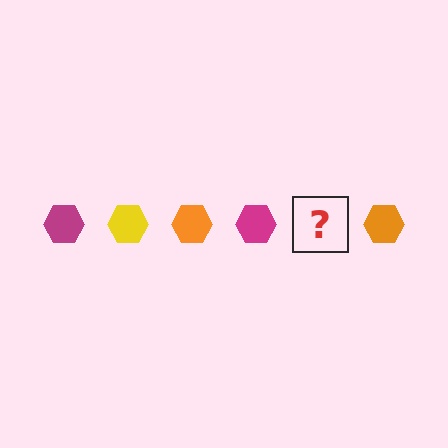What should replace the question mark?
The question mark should be replaced with a yellow hexagon.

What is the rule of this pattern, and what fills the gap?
The rule is that the pattern cycles through magenta, yellow, orange hexagons. The gap should be filled with a yellow hexagon.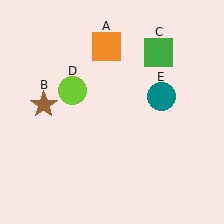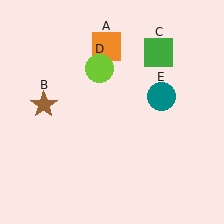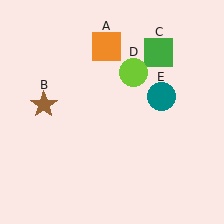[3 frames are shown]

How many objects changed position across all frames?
1 object changed position: lime circle (object D).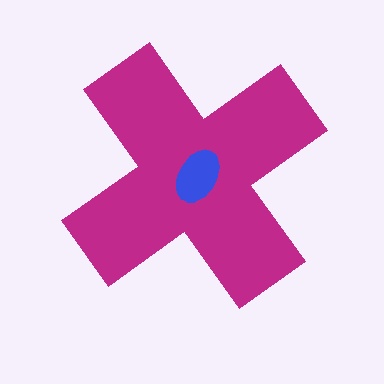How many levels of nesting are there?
2.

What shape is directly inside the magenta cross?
The blue ellipse.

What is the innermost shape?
The blue ellipse.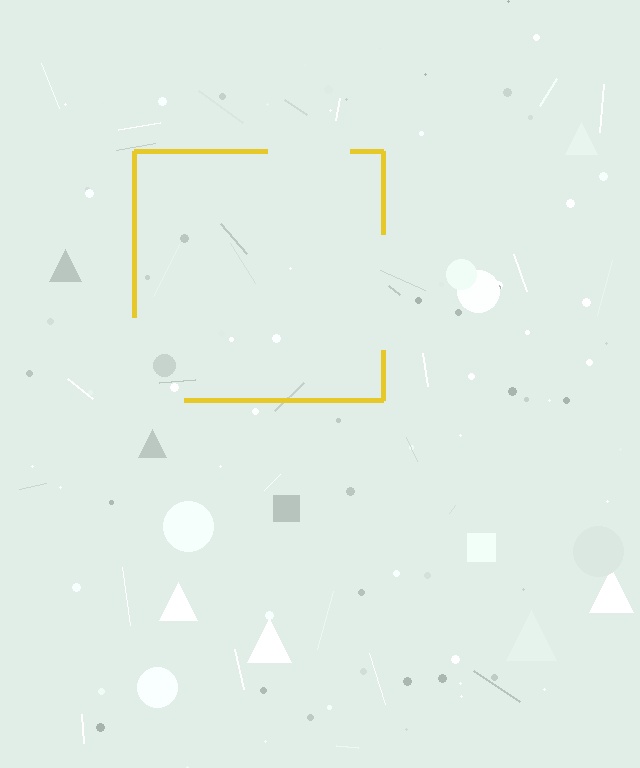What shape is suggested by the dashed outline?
The dashed outline suggests a square.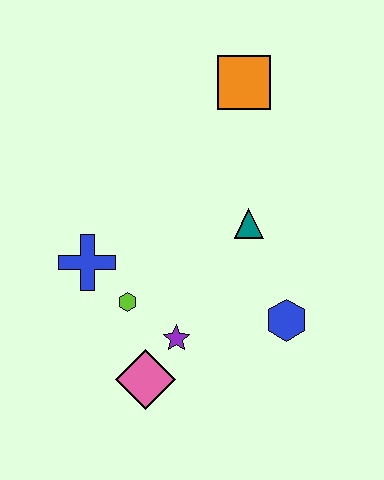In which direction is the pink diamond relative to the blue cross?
The pink diamond is below the blue cross.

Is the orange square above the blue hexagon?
Yes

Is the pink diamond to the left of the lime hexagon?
No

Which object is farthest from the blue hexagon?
The orange square is farthest from the blue hexagon.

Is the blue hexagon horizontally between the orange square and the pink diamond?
No